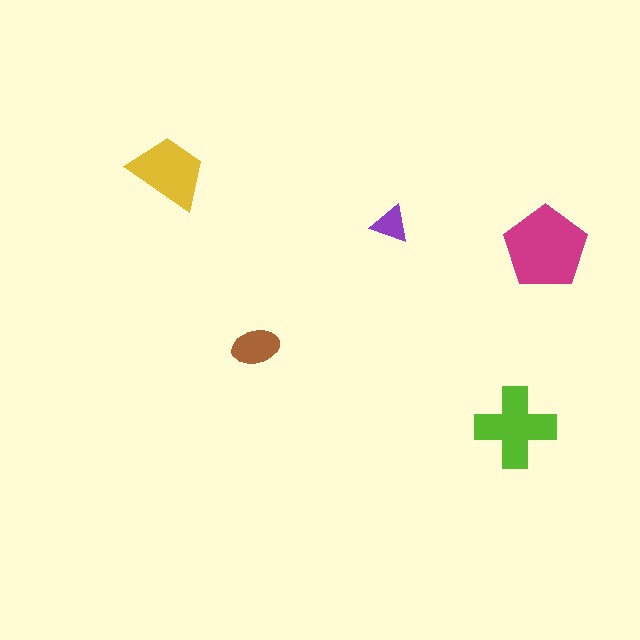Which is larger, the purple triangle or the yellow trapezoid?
The yellow trapezoid.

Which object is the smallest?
The purple triangle.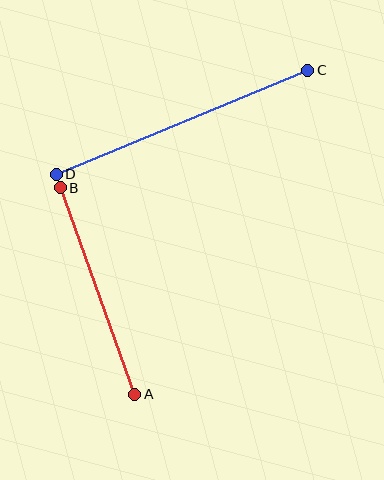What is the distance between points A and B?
The distance is approximately 219 pixels.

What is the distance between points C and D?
The distance is approximately 272 pixels.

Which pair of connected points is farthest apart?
Points C and D are farthest apart.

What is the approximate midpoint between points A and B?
The midpoint is at approximately (97, 291) pixels.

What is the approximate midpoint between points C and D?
The midpoint is at approximately (182, 122) pixels.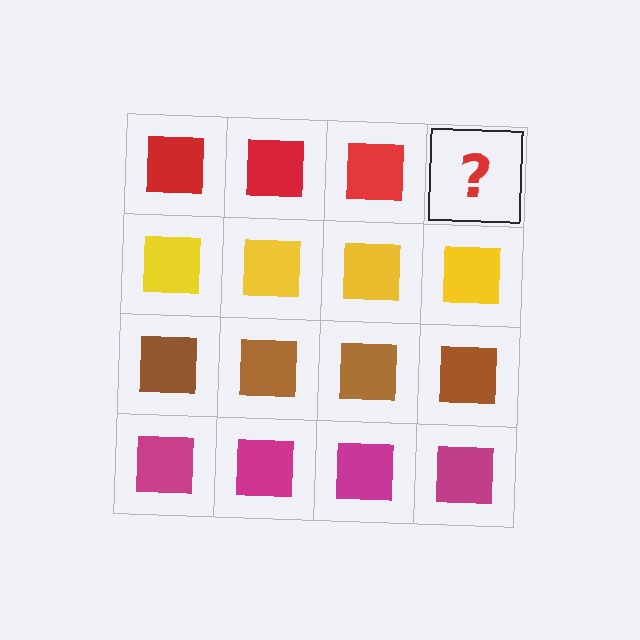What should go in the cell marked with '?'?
The missing cell should contain a red square.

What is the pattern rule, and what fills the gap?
The rule is that each row has a consistent color. The gap should be filled with a red square.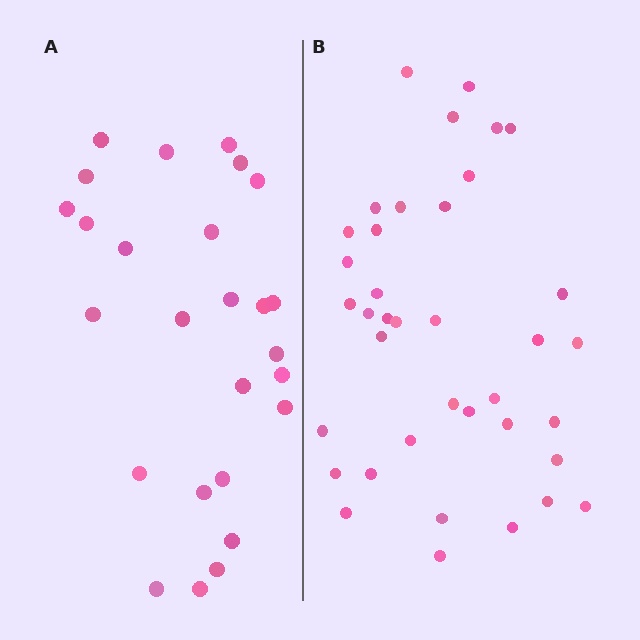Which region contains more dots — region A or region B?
Region B (the right region) has more dots.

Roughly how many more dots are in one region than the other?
Region B has roughly 12 or so more dots than region A.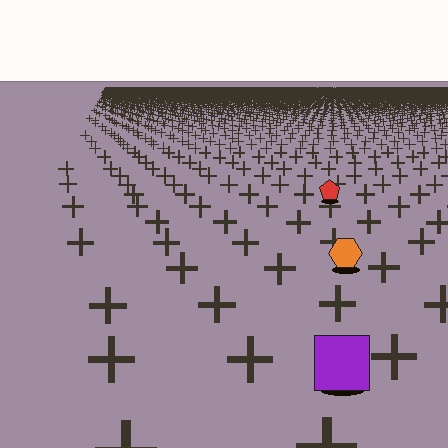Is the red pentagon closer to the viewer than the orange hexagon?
No. The orange hexagon is closer — you can tell from the texture gradient: the ground texture is coarser near it.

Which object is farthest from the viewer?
The red pentagon is farthest from the viewer. It appears smaller and the ground texture around it is denser.